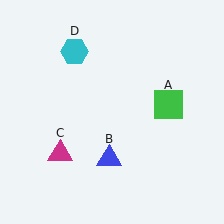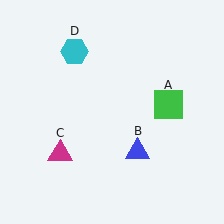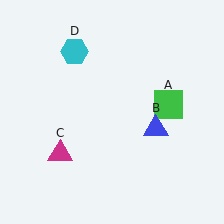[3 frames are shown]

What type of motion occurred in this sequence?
The blue triangle (object B) rotated counterclockwise around the center of the scene.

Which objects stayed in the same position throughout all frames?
Green square (object A) and magenta triangle (object C) and cyan hexagon (object D) remained stationary.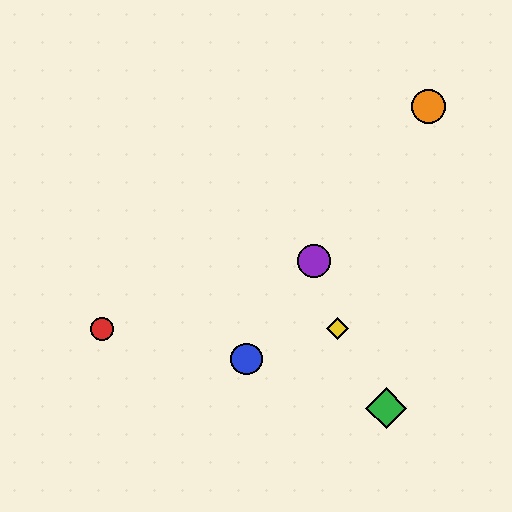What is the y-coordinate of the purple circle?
The purple circle is at y≈261.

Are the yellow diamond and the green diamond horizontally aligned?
No, the yellow diamond is at y≈329 and the green diamond is at y≈408.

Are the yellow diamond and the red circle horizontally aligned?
Yes, both are at y≈329.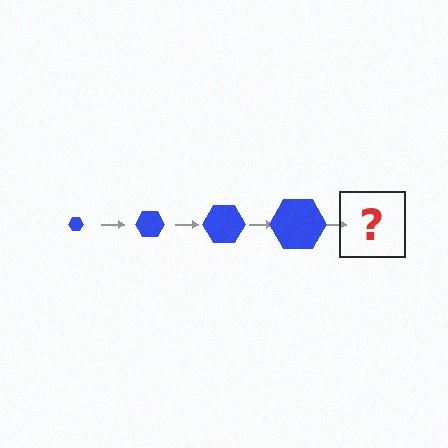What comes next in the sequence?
The next element should be a blue hexagon, larger than the previous one.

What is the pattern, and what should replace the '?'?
The pattern is that the hexagon gets progressively larger each step. The '?' should be a blue hexagon, larger than the previous one.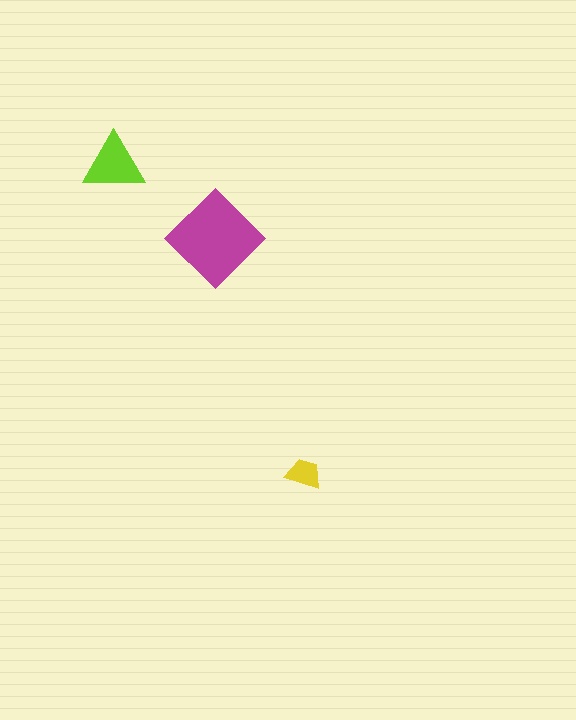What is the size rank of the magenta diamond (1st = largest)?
1st.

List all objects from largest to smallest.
The magenta diamond, the lime triangle, the yellow trapezoid.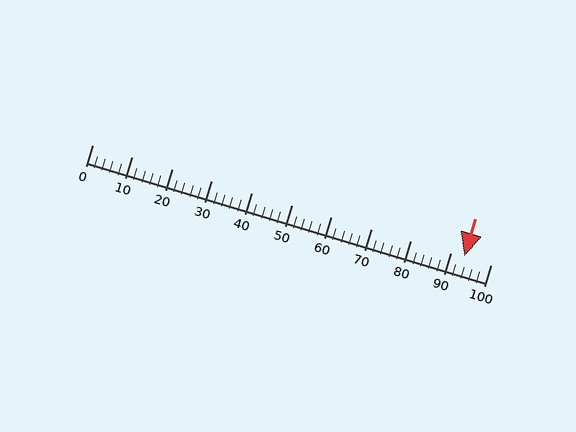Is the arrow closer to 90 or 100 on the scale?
The arrow is closer to 90.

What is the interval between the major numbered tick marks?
The major tick marks are spaced 10 units apart.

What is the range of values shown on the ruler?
The ruler shows values from 0 to 100.